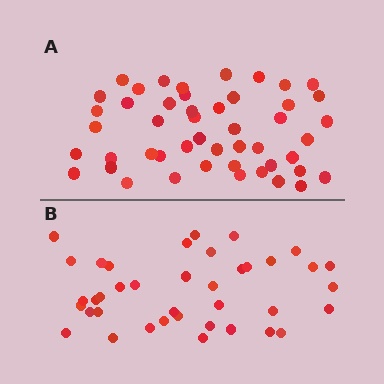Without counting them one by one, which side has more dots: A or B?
Region A (the top region) has more dots.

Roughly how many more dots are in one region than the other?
Region A has roughly 8 or so more dots than region B.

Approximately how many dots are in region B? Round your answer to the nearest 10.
About 40 dots. (The exact count is 39, which rounds to 40.)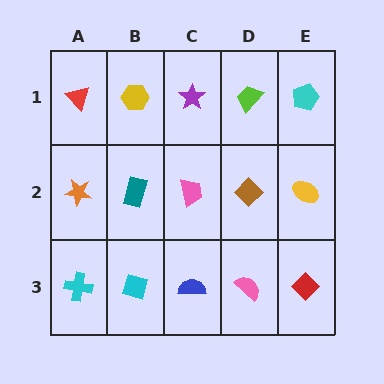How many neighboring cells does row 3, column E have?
2.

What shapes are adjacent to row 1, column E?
A yellow ellipse (row 2, column E), a lime trapezoid (row 1, column D).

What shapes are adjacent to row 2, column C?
A purple star (row 1, column C), a blue semicircle (row 3, column C), a teal rectangle (row 2, column B), a brown diamond (row 2, column D).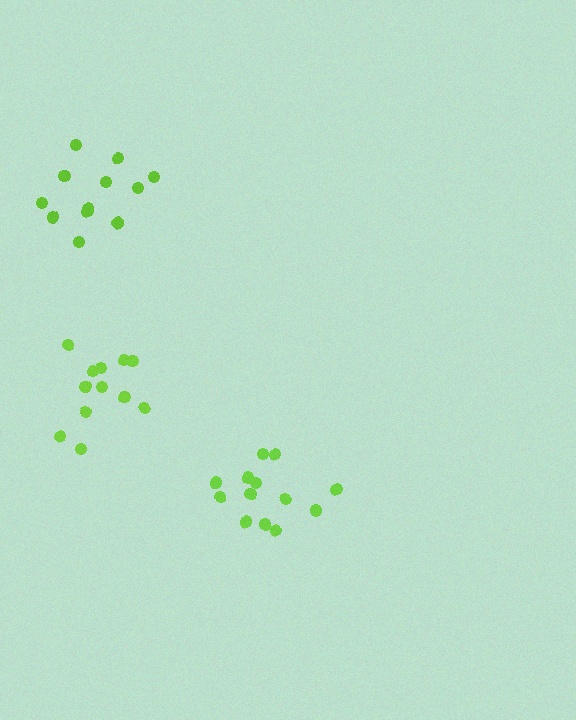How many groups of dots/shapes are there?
There are 3 groups.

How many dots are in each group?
Group 1: 12 dots, Group 2: 13 dots, Group 3: 12 dots (37 total).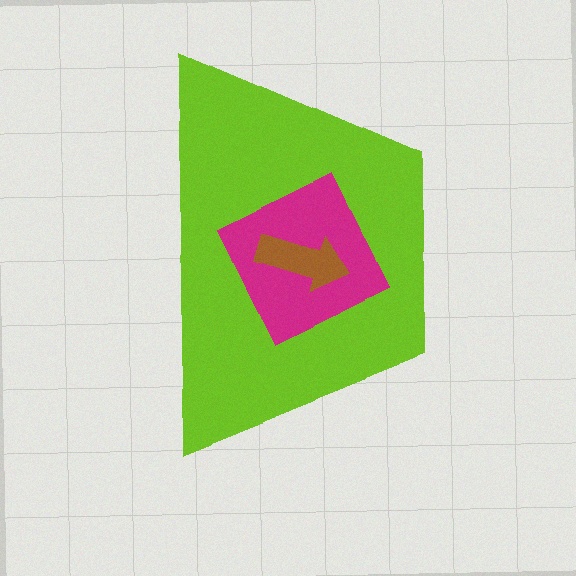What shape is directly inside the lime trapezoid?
The magenta square.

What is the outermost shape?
The lime trapezoid.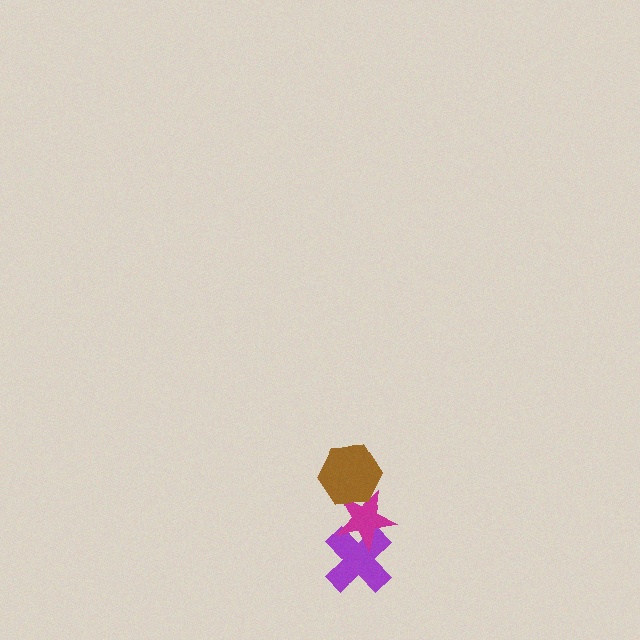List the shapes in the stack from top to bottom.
From top to bottom: the brown hexagon, the magenta star, the purple cross.